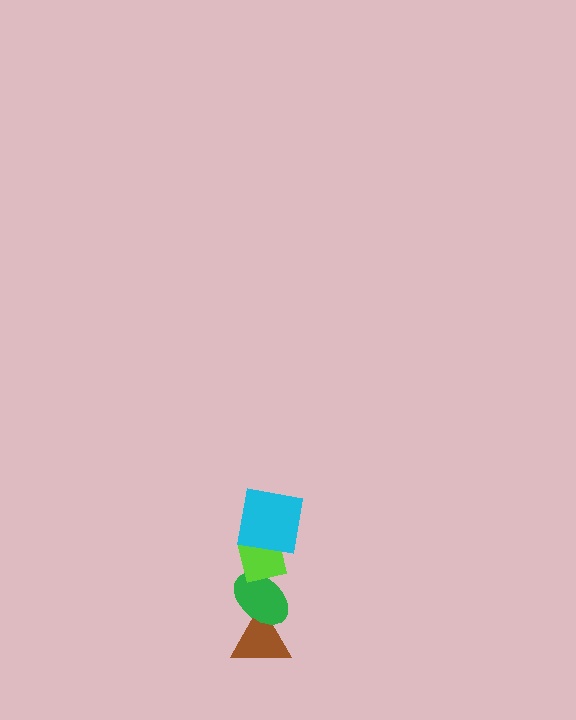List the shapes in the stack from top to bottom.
From top to bottom: the cyan square, the lime square, the green ellipse, the brown triangle.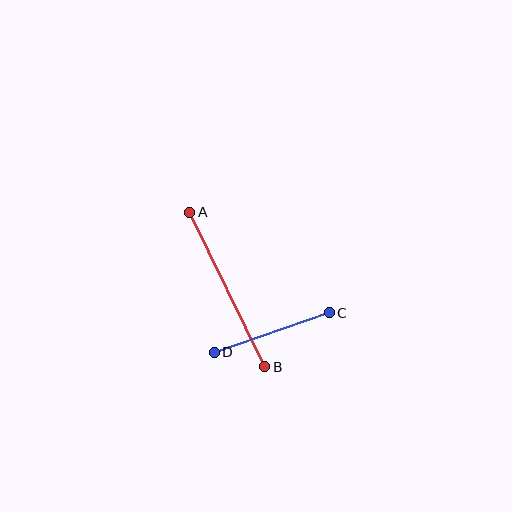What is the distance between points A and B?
The distance is approximately 172 pixels.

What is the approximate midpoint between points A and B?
The midpoint is at approximately (227, 290) pixels.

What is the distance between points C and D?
The distance is approximately 121 pixels.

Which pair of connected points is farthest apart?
Points A and B are farthest apart.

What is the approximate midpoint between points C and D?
The midpoint is at approximately (272, 333) pixels.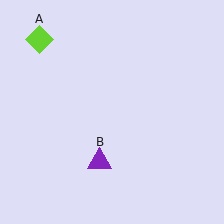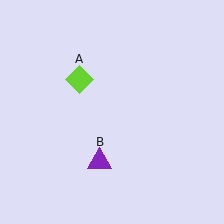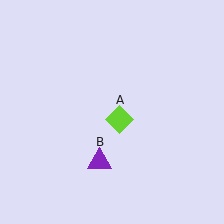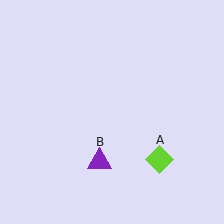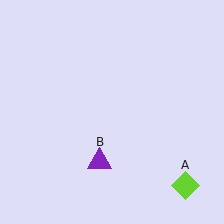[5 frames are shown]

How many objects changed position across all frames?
1 object changed position: lime diamond (object A).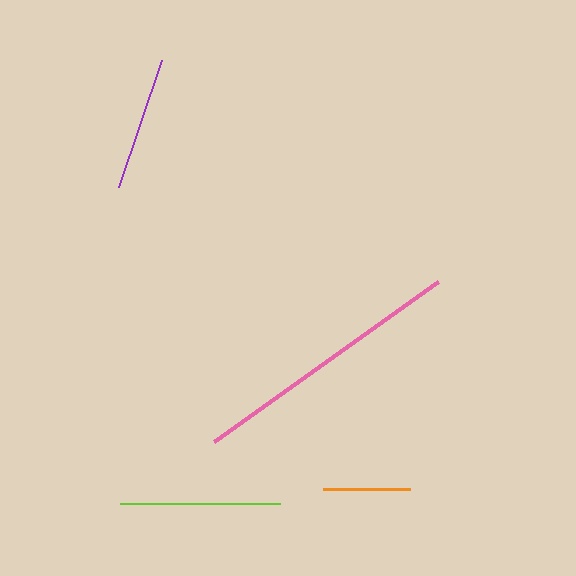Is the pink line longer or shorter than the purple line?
The pink line is longer than the purple line.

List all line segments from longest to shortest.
From longest to shortest: pink, lime, purple, orange.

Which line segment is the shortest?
The orange line is the shortest at approximately 88 pixels.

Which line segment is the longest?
The pink line is the longest at approximately 276 pixels.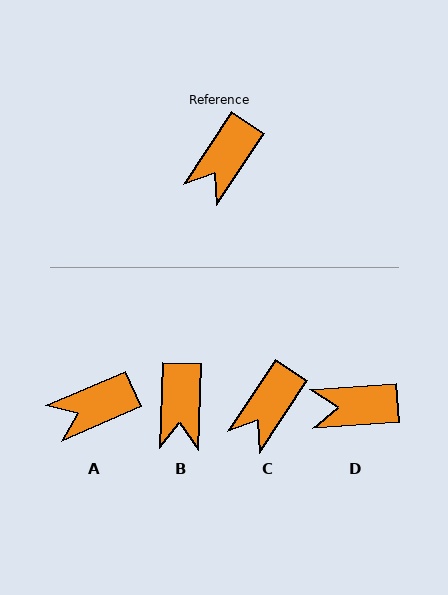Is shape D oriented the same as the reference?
No, it is off by about 53 degrees.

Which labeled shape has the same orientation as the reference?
C.